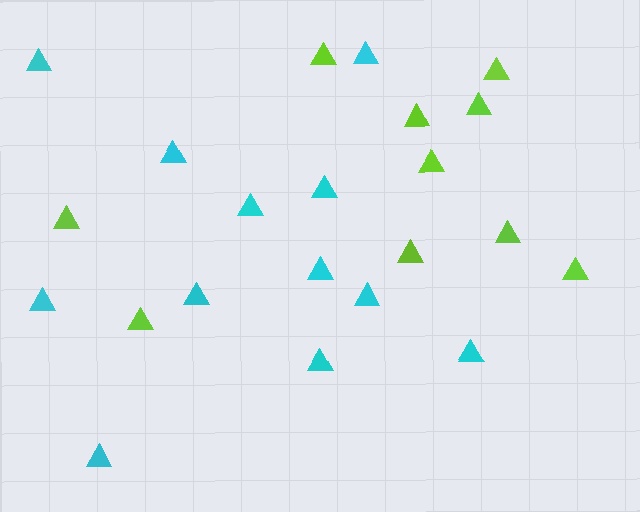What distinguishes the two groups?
There are 2 groups: one group of cyan triangles (12) and one group of lime triangles (10).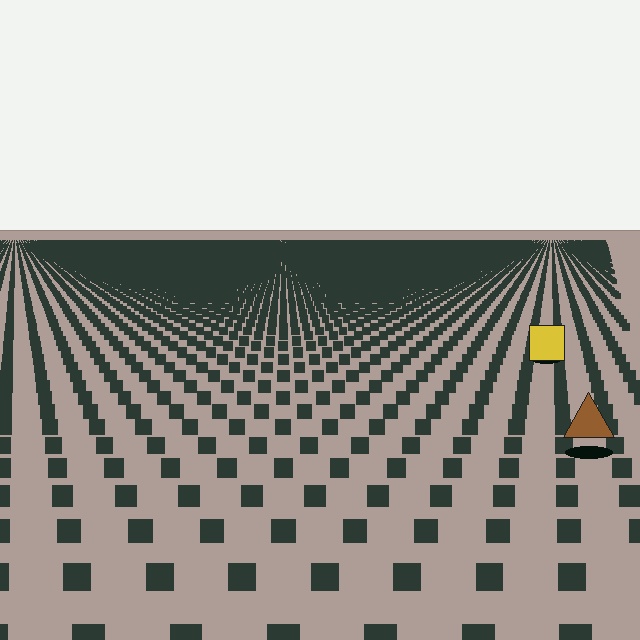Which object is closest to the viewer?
The brown triangle is closest. The texture marks near it are larger and more spread out.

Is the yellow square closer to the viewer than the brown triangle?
No. The brown triangle is closer — you can tell from the texture gradient: the ground texture is coarser near it.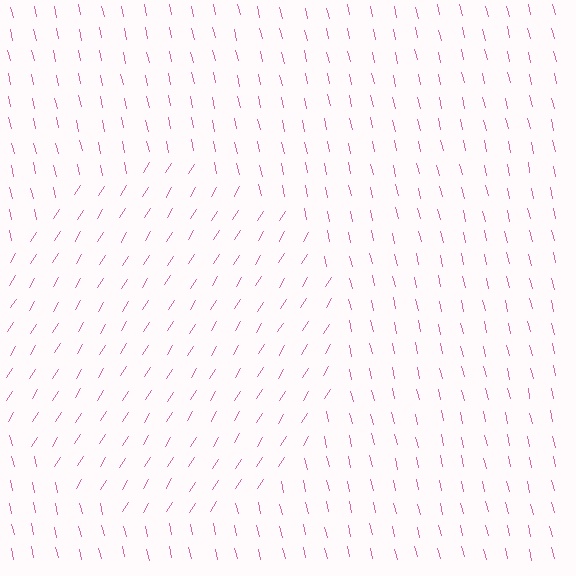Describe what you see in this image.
The image is filled with small pink line segments. A circle region in the image has lines oriented differently from the surrounding lines, creating a visible texture boundary.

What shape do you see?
I see a circle.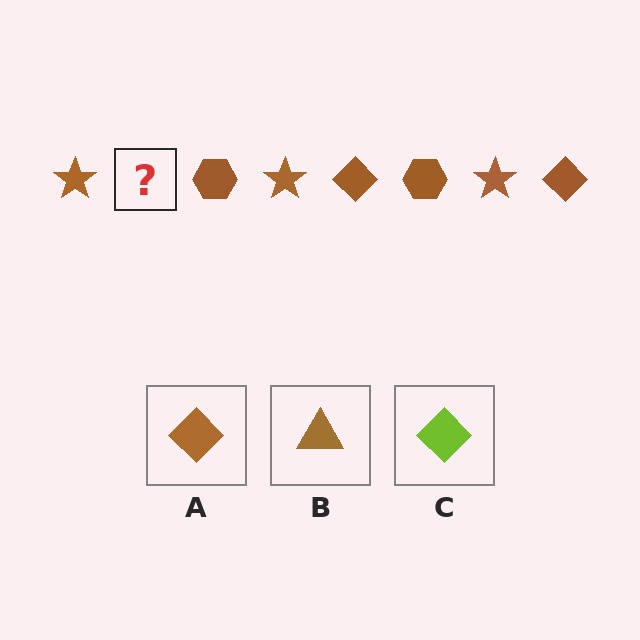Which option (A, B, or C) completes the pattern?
A.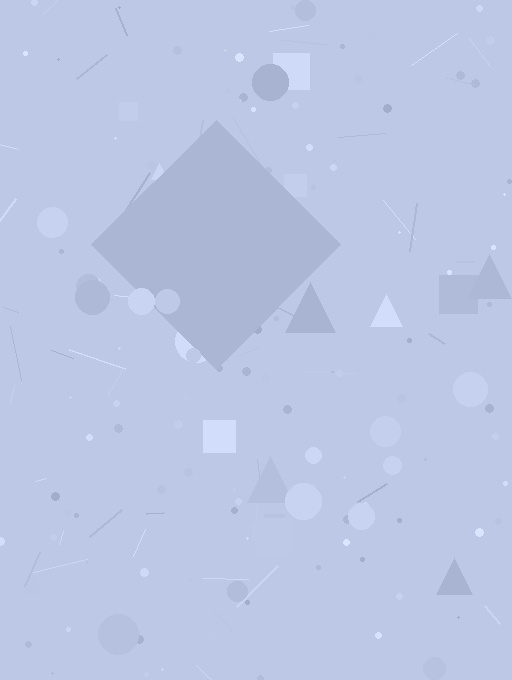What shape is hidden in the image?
A diamond is hidden in the image.